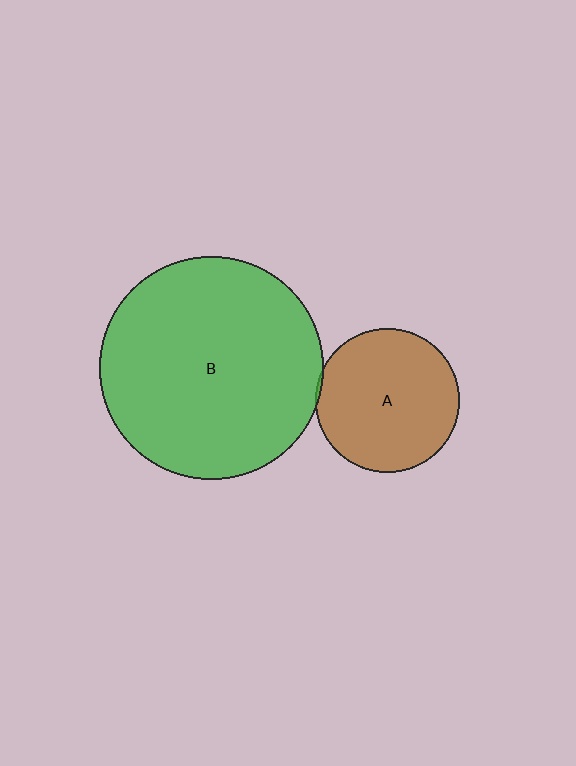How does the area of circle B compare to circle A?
Approximately 2.4 times.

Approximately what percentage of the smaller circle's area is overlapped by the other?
Approximately 5%.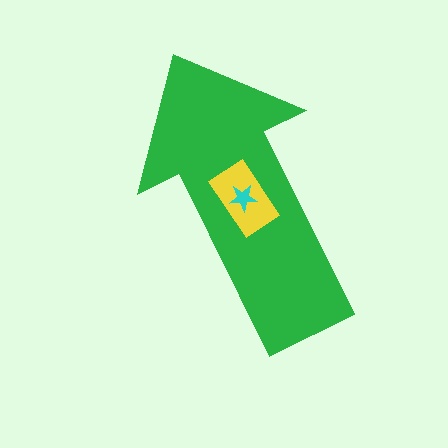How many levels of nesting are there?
3.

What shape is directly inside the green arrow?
The yellow rectangle.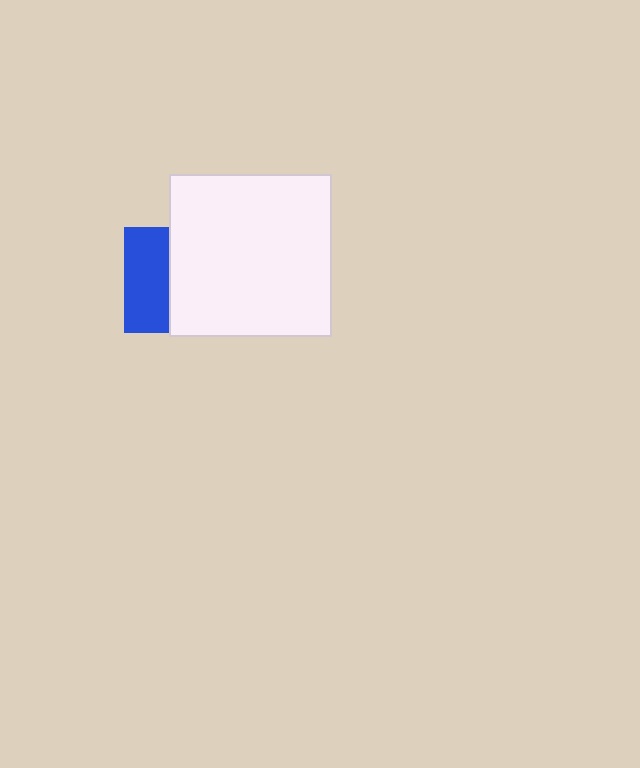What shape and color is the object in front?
The object in front is a white square.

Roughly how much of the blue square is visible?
A small part of it is visible (roughly 43%).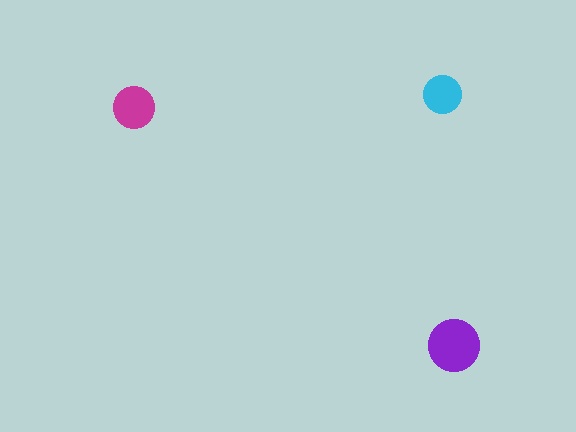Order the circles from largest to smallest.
the purple one, the magenta one, the cyan one.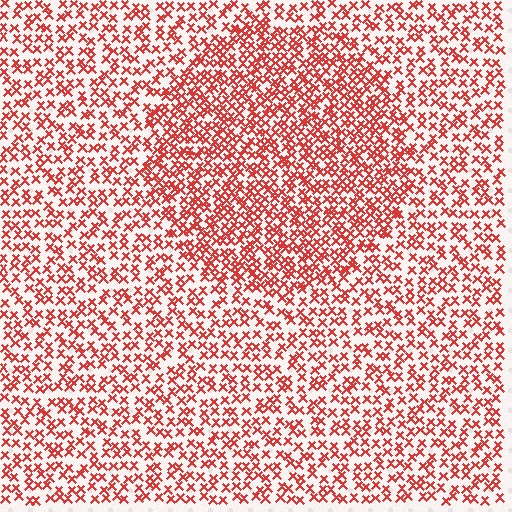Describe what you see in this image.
The image contains small red elements arranged at two different densities. A circle-shaped region is visible where the elements are more densely packed than the surrounding area.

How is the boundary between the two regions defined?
The boundary is defined by a change in element density (approximately 1.7x ratio). All elements are the same color, size, and shape.